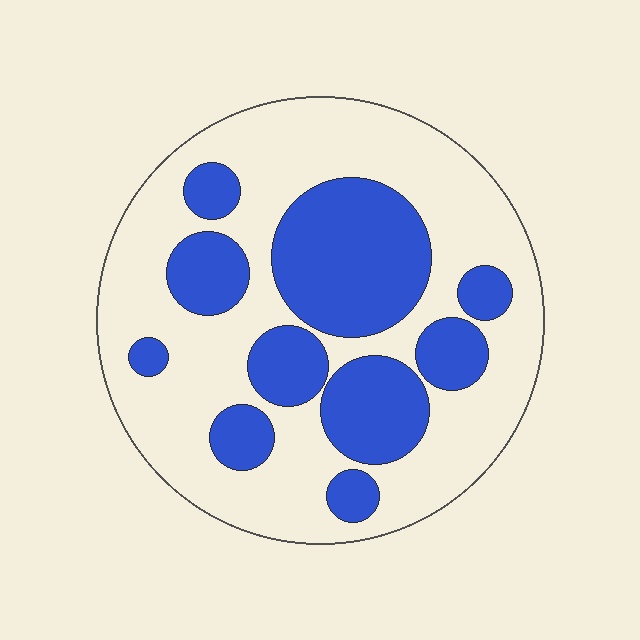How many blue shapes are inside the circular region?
10.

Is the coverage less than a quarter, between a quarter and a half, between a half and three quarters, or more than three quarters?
Between a quarter and a half.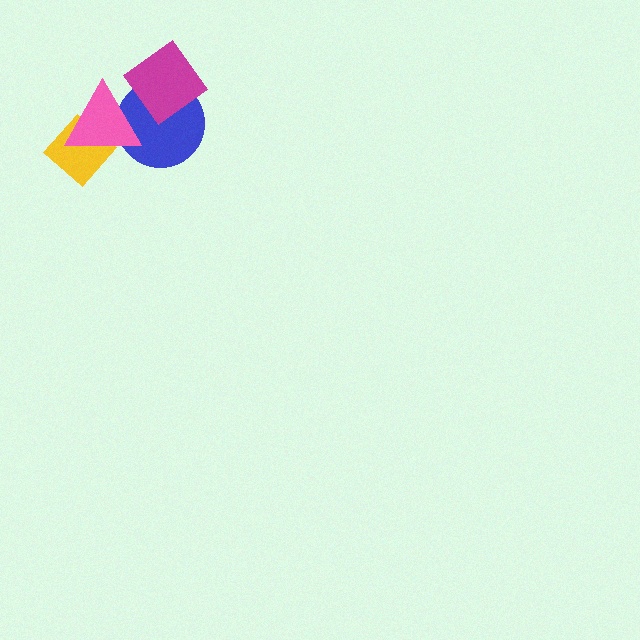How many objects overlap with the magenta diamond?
2 objects overlap with the magenta diamond.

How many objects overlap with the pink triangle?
3 objects overlap with the pink triangle.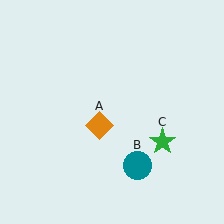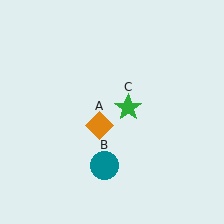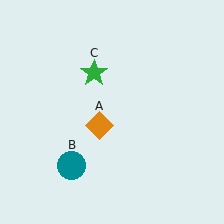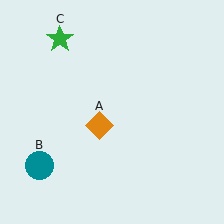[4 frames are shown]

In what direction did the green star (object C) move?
The green star (object C) moved up and to the left.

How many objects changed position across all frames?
2 objects changed position: teal circle (object B), green star (object C).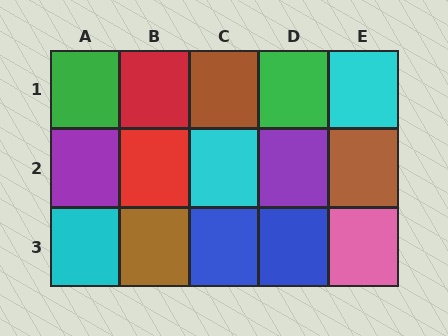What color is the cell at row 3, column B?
Brown.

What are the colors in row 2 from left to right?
Purple, red, cyan, purple, brown.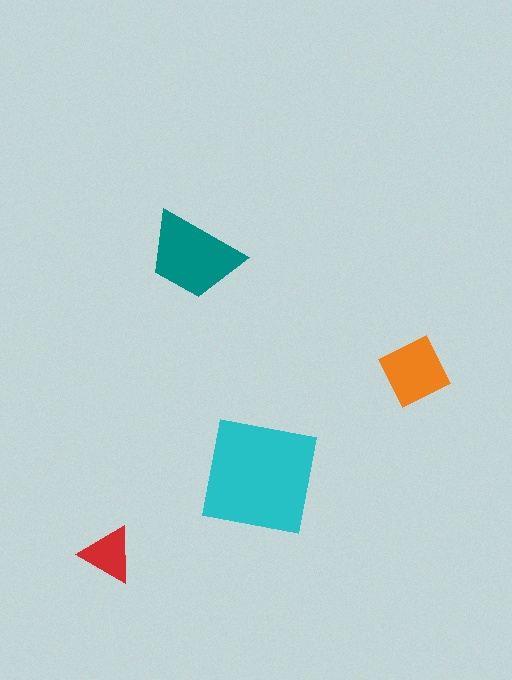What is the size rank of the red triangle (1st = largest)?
4th.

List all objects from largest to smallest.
The cyan square, the teal trapezoid, the orange diamond, the red triangle.